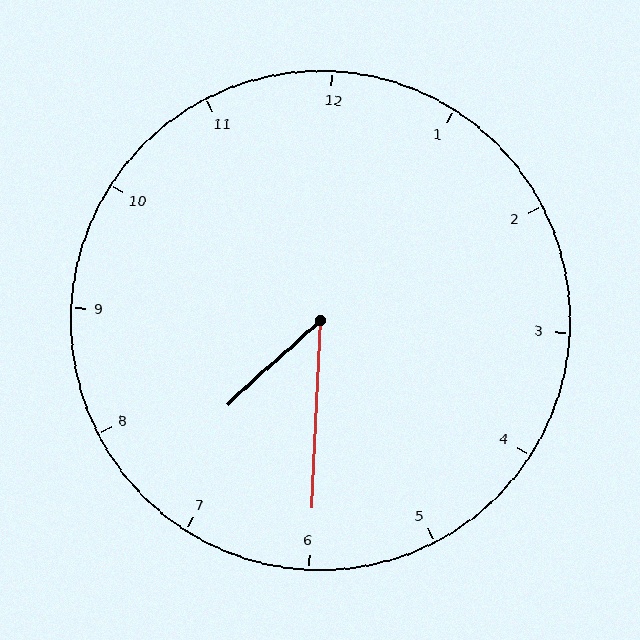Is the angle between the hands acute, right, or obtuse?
It is acute.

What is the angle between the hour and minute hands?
Approximately 45 degrees.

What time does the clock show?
7:30.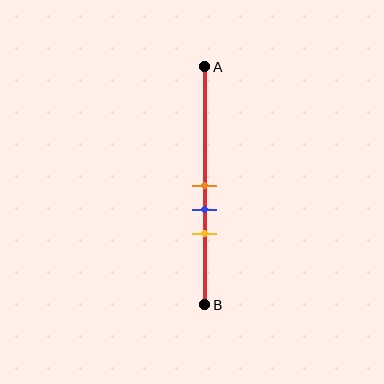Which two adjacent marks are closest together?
The orange and blue marks are the closest adjacent pair.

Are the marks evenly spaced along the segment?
Yes, the marks are approximately evenly spaced.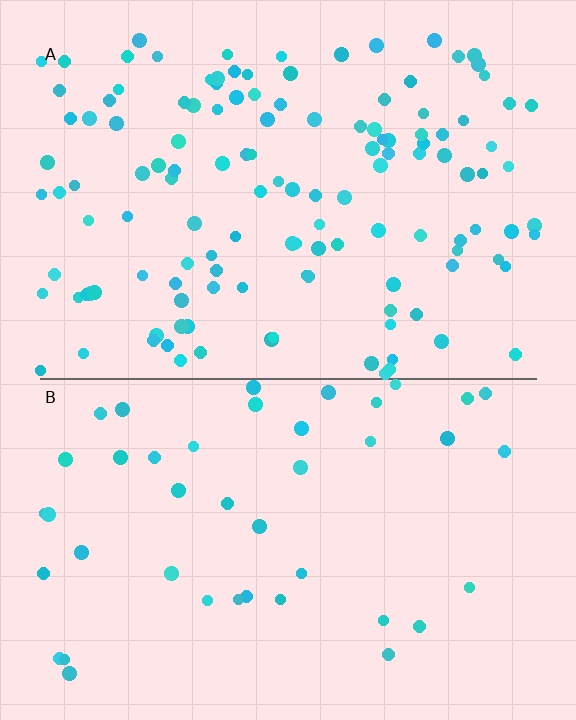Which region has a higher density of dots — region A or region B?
A (the top).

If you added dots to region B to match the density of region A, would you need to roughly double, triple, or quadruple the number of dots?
Approximately triple.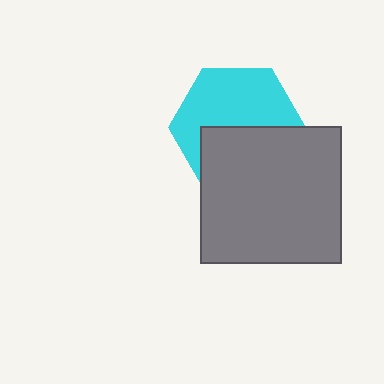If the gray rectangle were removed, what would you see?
You would see the complete cyan hexagon.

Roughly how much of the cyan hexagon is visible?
About half of it is visible (roughly 55%).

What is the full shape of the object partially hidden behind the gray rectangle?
The partially hidden object is a cyan hexagon.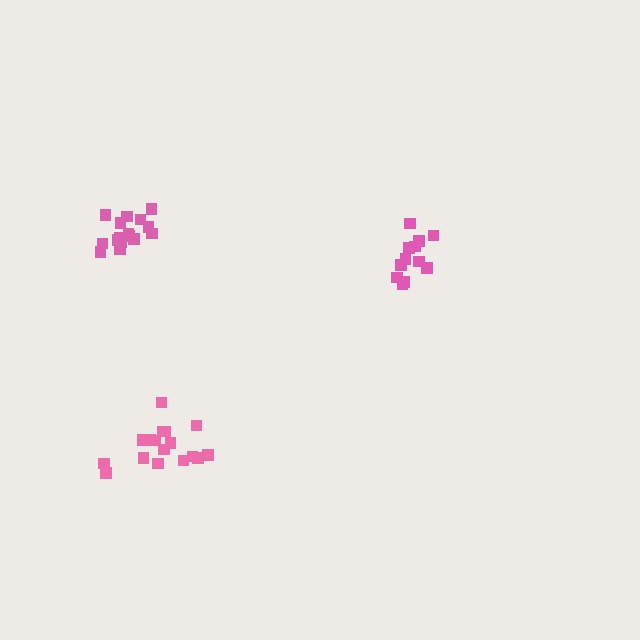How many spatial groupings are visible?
There are 3 spatial groupings.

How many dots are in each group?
Group 1: 17 dots, Group 2: 12 dots, Group 3: 17 dots (46 total).